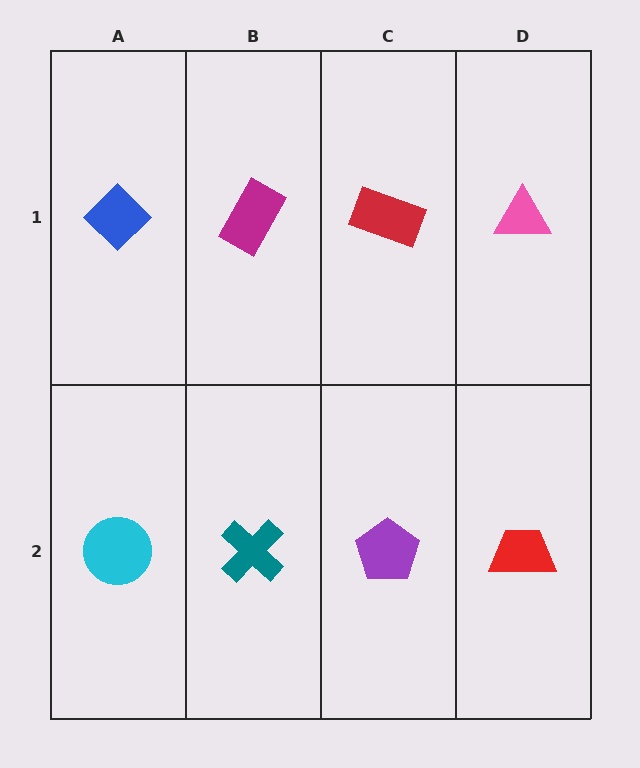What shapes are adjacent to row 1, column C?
A purple pentagon (row 2, column C), a magenta rectangle (row 1, column B), a pink triangle (row 1, column D).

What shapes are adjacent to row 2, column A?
A blue diamond (row 1, column A), a teal cross (row 2, column B).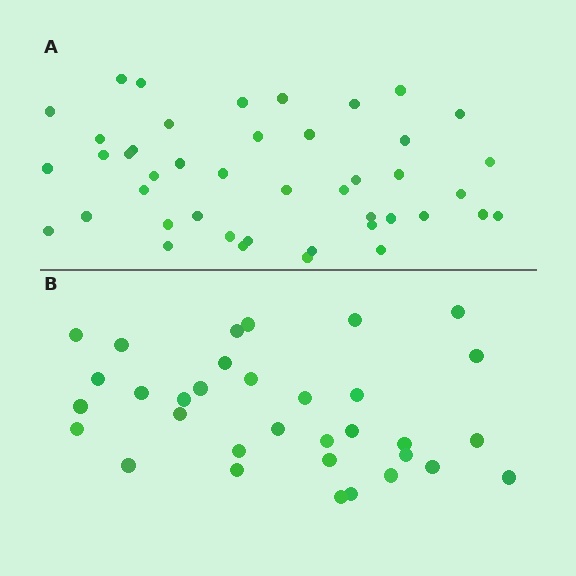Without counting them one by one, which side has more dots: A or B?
Region A (the top region) has more dots.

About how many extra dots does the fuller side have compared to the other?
Region A has roughly 12 or so more dots than region B.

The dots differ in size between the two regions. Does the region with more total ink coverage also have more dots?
No. Region B has more total ink coverage because its dots are larger, but region A actually contains more individual dots. Total area can be misleading — the number of items is what matters here.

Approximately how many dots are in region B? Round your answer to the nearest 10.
About 30 dots. (The exact count is 33, which rounds to 30.)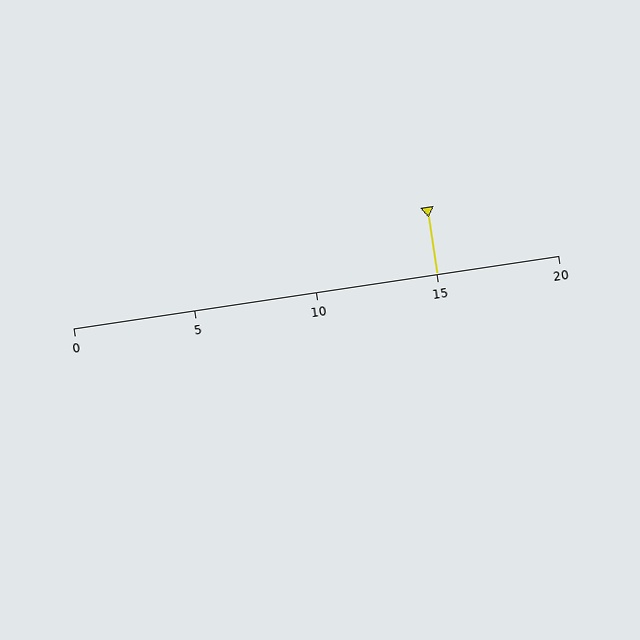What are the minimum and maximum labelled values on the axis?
The axis runs from 0 to 20.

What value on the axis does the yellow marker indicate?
The marker indicates approximately 15.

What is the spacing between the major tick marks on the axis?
The major ticks are spaced 5 apart.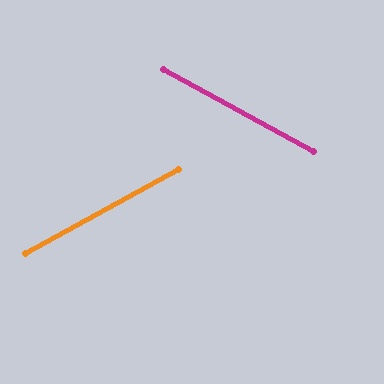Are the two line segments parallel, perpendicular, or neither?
Neither parallel nor perpendicular — they differ by about 57°.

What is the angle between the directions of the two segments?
Approximately 57 degrees.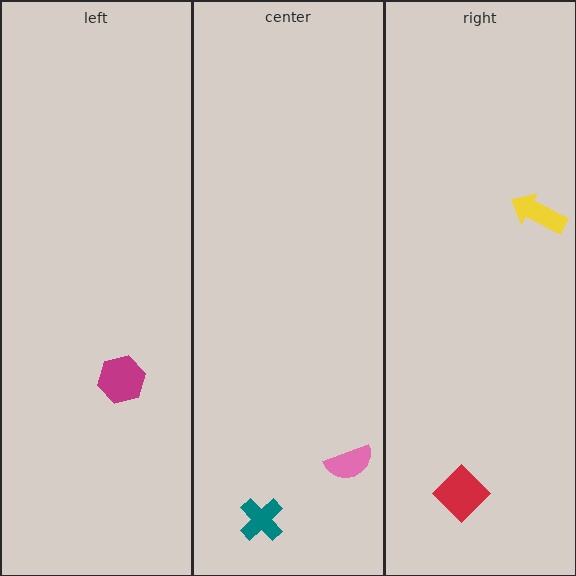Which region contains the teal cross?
The center region.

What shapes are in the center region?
The teal cross, the pink semicircle.